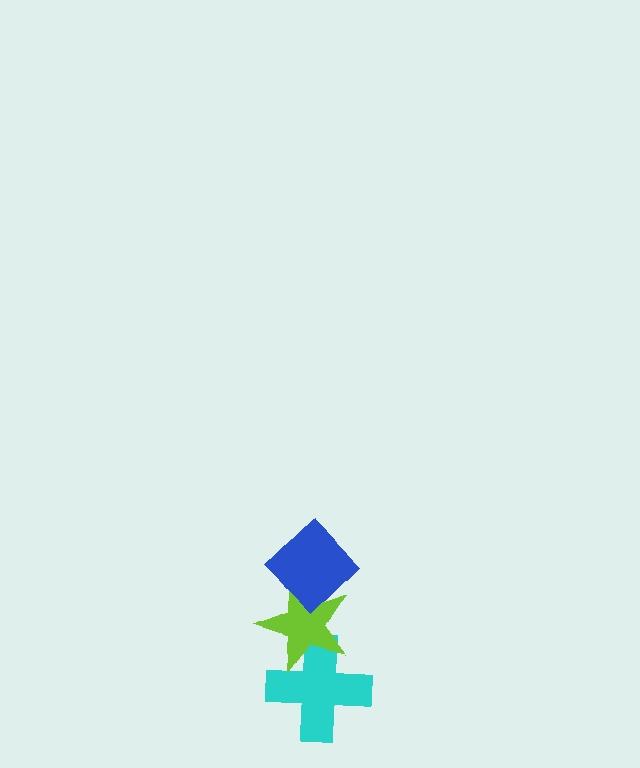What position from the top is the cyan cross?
The cyan cross is 3rd from the top.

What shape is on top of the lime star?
The blue diamond is on top of the lime star.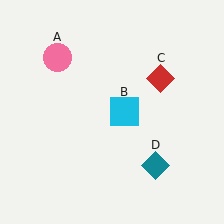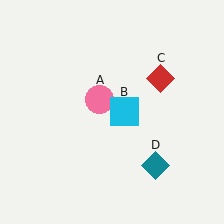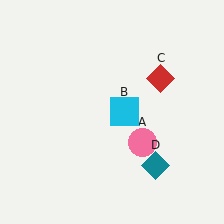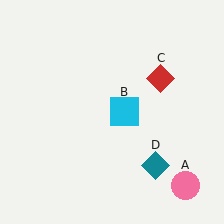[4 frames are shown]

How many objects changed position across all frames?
1 object changed position: pink circle (object A).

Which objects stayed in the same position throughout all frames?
Cyan square (object B) and red diamond (object C) and teal diamond (object D) remained stationary.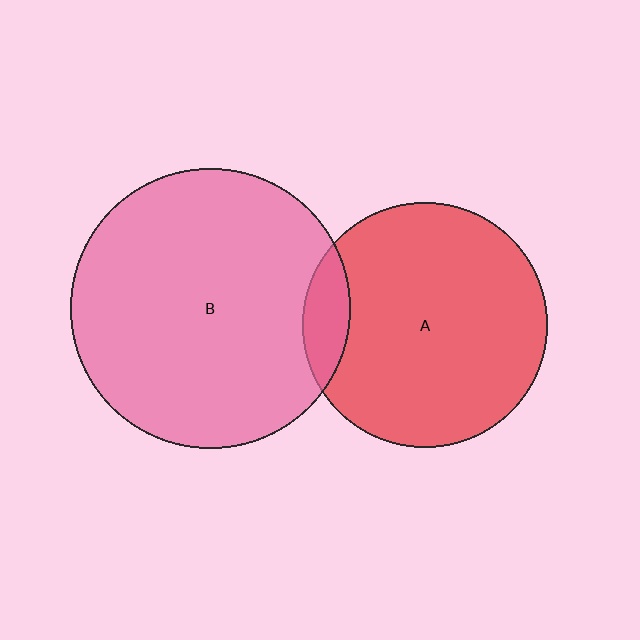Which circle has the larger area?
Circle B (pink).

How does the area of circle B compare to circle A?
Approximately 1.3 times.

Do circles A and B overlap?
Yes.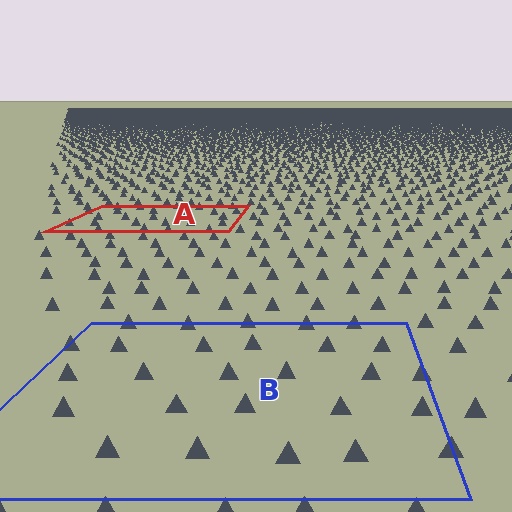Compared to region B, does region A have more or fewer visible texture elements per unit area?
Region A has more texture elements per unit area — they are packed more densely because it is farther away.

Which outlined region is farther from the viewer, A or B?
Region A is farther from the viewer — the texture elements inside it appear smaller and more densely packed.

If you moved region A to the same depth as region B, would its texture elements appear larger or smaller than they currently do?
They would appear larger. At a closer depth, the same texture elements are projected at a bigger on-screen size.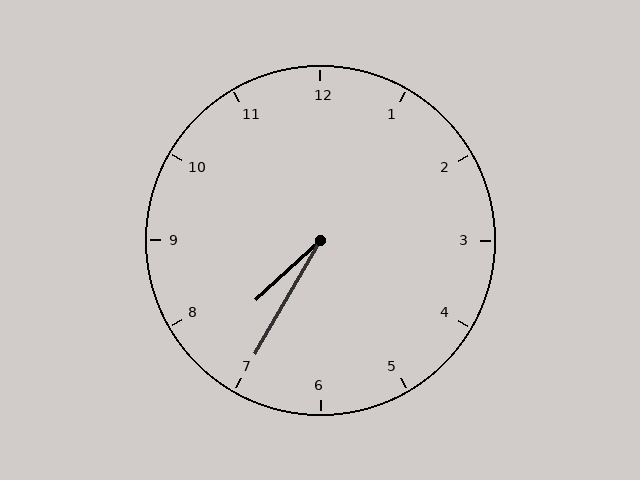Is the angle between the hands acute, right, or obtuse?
It is acute.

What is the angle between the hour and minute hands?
Approximately 18 degrees.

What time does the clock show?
7:35.